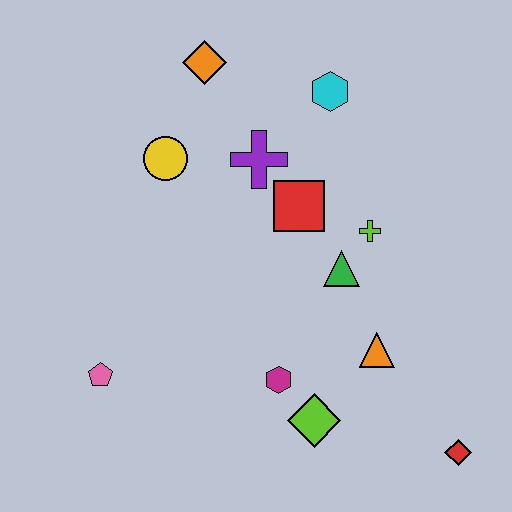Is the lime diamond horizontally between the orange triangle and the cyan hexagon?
No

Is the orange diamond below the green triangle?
No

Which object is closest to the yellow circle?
The purple cross is closest to the yellow circle.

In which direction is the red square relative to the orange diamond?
The red square is below the orange diamond.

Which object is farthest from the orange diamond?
The red diamond is farthest from the orange diamond.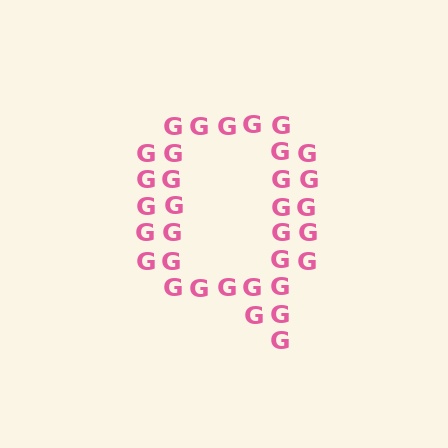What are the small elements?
The small elements are letter G's.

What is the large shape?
The large shape is the letter Q.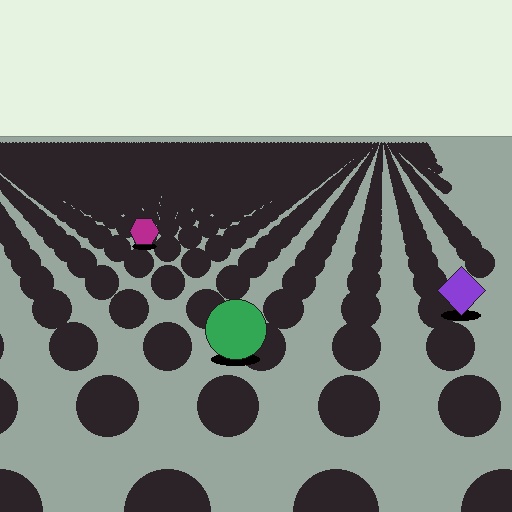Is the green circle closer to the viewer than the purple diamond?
Yes. The green circle is closer — you can tell from the texture gradient: the ground texture is coarser near it.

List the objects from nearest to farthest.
From nearest to farthest: the green circle, the purple diamond, the magenta hexagon.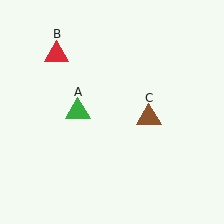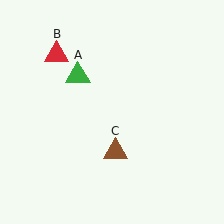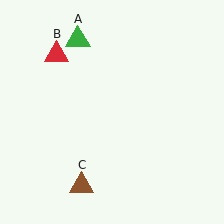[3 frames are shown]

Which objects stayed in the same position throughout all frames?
Red triangle (object B) remained stationary.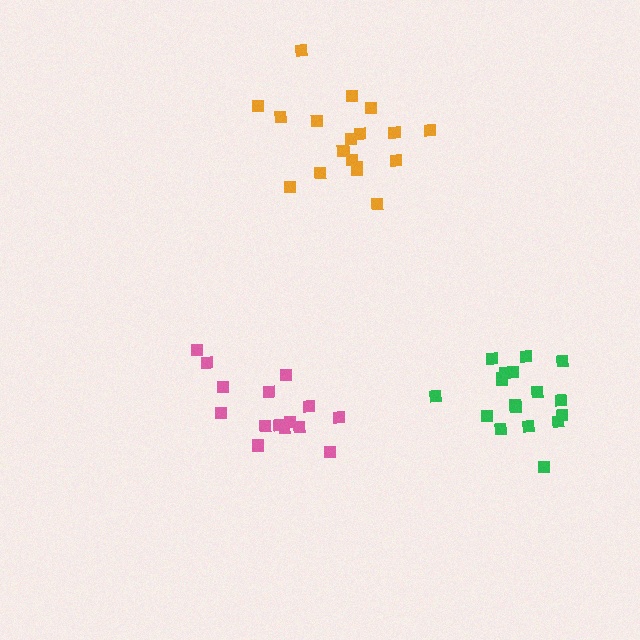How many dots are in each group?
Group 1: 15 dots, Group 2: 18 dots, Group 3: 18 dots (51 total).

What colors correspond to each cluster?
The clusters are colored: pink, orange, green.